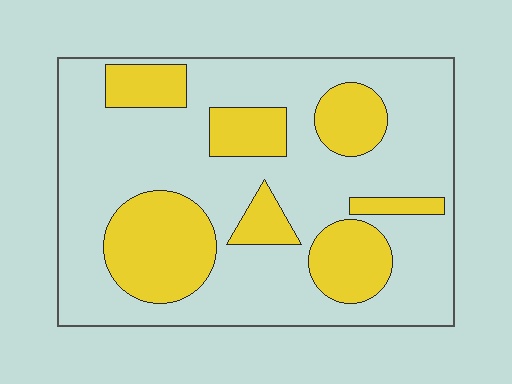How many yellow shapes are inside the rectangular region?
7.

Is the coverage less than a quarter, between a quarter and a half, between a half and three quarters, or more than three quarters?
Between a quarter and a half.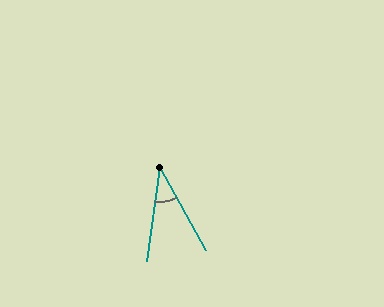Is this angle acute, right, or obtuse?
It is acute.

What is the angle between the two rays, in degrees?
Approximately 37 degrees.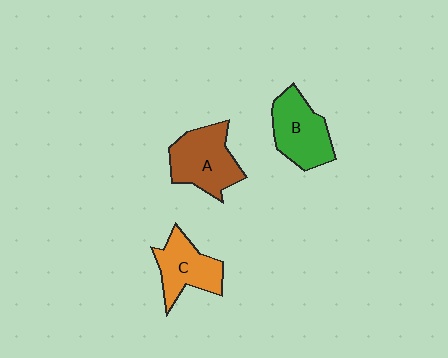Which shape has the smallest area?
Shape C (orange).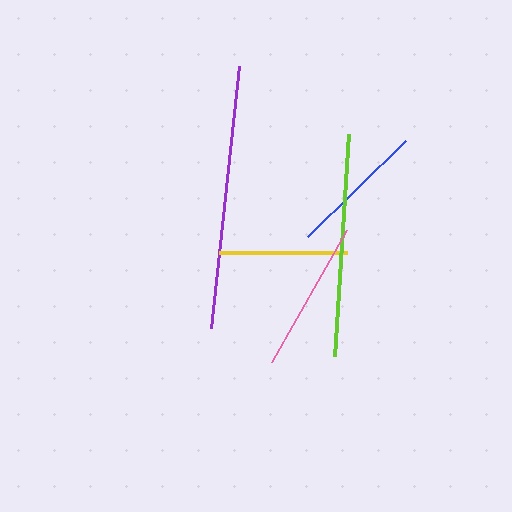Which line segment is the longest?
The purple line is the longest at approximately 264 pixels.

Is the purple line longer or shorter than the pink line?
The purple line is longer than the pink line.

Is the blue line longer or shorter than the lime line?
The lime line is longer than the blue line.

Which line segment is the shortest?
The yellow line is the shortest at approximately 128 pixels.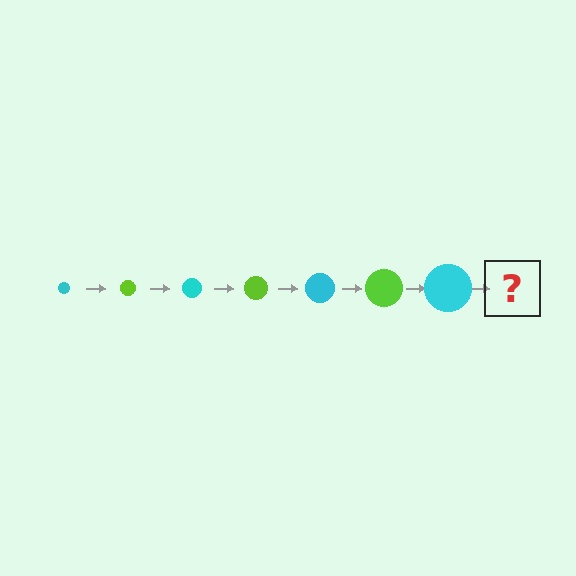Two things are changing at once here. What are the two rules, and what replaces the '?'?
The two rules are that the circle grows larger each step and the color cycles through cyan and lime. The '?' should be a lime circle, larger than the previous one.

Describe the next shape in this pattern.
It should be a lime circle, larger than the previous one.